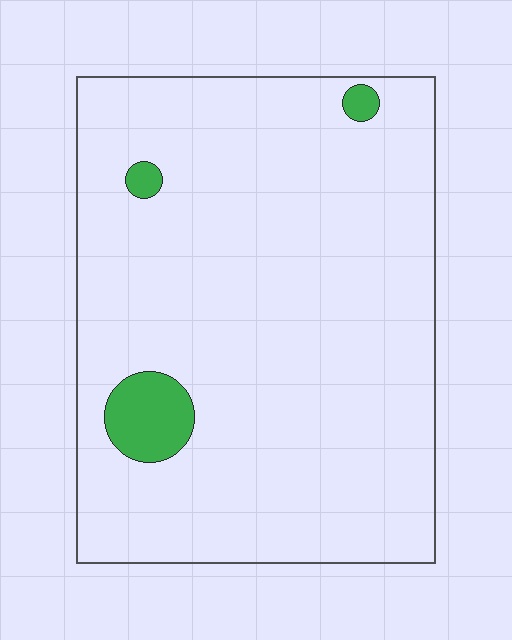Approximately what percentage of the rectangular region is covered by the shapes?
Approximately 5%.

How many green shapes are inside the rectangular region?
3.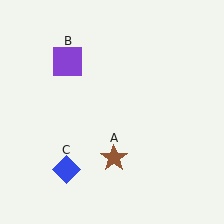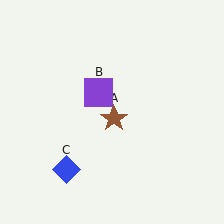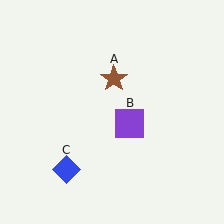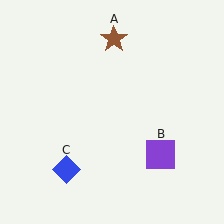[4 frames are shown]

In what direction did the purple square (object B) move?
The purple square (object B) moved down and to the right.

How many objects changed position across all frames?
2 objects changed position: brown star (object A), purple square (object B).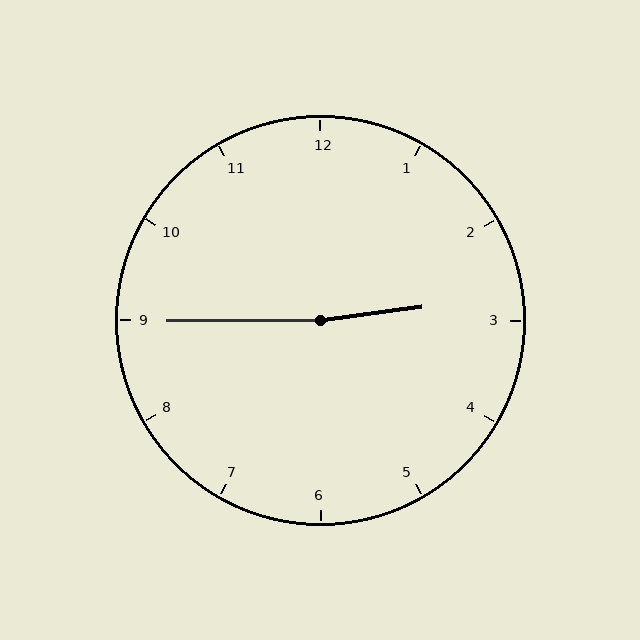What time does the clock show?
2:45.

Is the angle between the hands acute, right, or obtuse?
It is obtuse.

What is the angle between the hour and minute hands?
Approximately 172 degrees.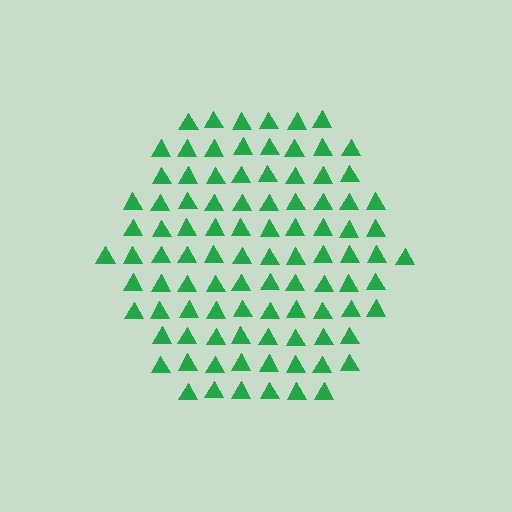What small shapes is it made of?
It is made of small triangles.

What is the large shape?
The large shape is a hexagon.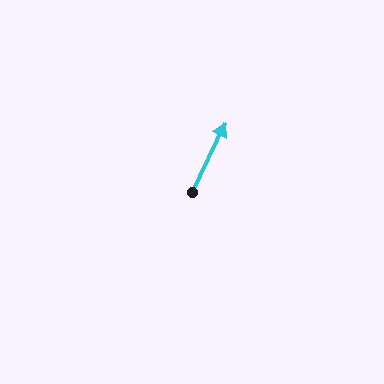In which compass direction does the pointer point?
Northeast.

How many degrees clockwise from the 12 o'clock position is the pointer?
Approximately 26 degrees.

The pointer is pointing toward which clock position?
Roughly 1 o'clock.